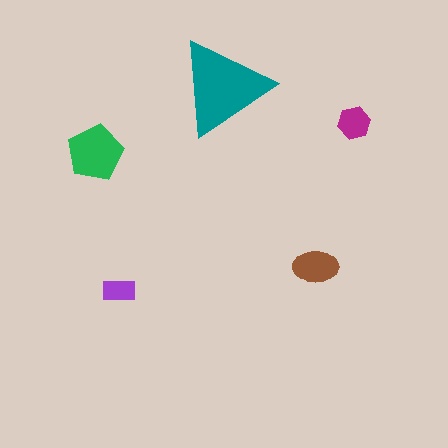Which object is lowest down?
The purple rectangle is bottommost.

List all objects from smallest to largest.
The purple rectangle, the magenta hexagon, the brown ellipse, the green pentagon, the teal triangle.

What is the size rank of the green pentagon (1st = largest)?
2nd.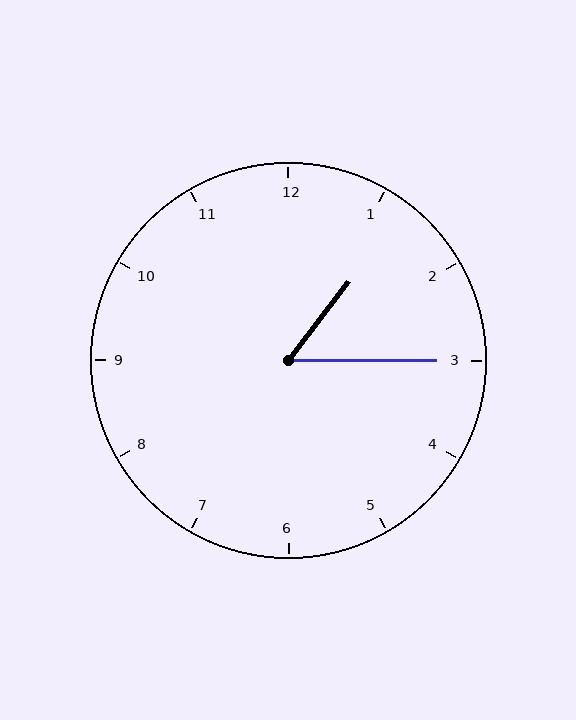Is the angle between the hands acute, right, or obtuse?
It is acute.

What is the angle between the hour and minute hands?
Approximately 52 degrees.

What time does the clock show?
1:15.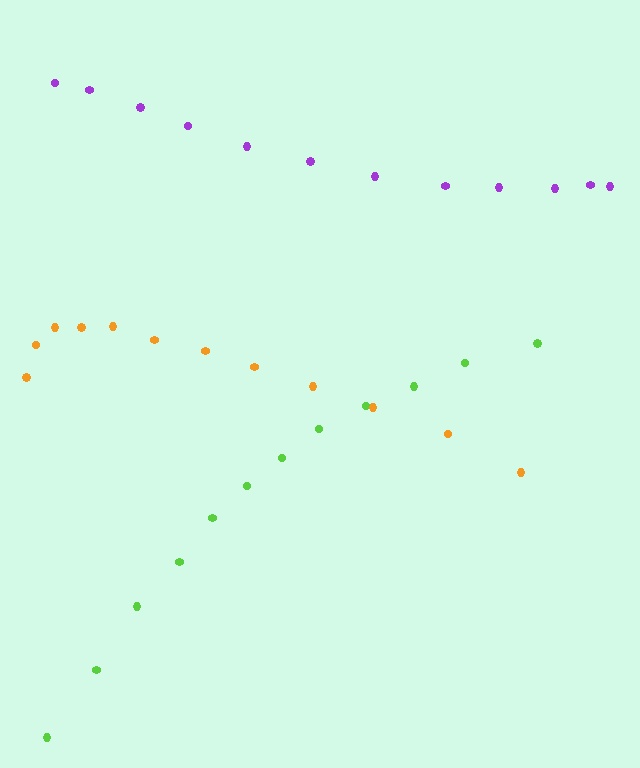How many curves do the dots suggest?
There are 3 distinct paths.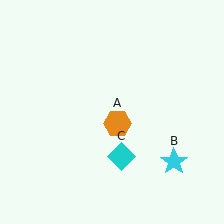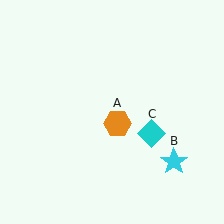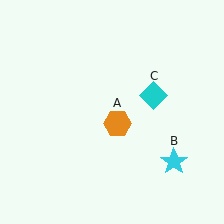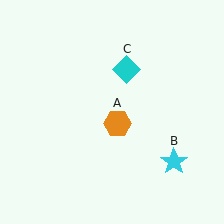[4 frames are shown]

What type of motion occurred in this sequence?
The cyan diamond (object C) rotated counterclockwise around the center of the scene.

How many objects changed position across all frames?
1 object changed position: cyan diamond (object C).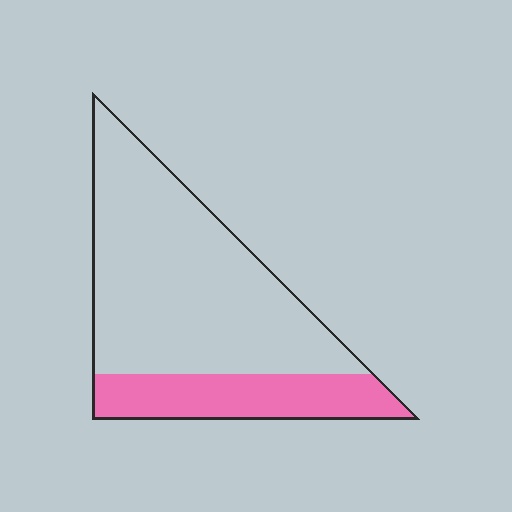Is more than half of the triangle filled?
No.